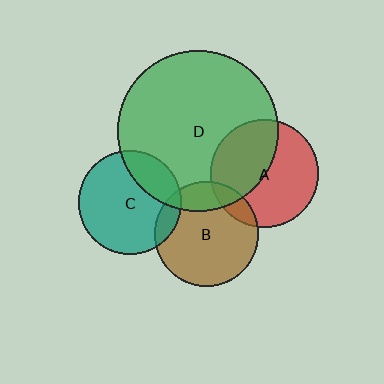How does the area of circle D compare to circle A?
Approximately 2.3 times.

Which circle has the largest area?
Circle D (green).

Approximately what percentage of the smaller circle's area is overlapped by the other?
Approximately 45%.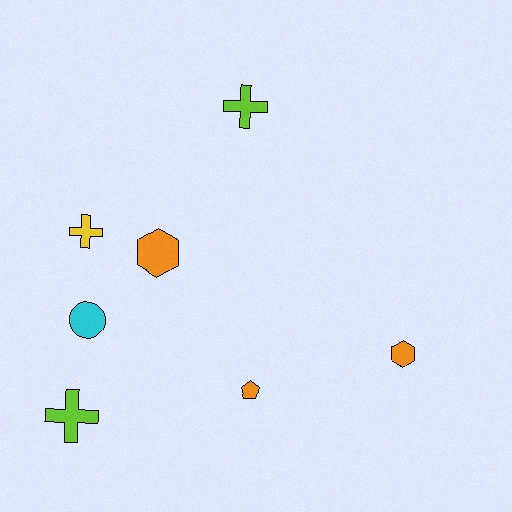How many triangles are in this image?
There are no triangles.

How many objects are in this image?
There are 7 objects.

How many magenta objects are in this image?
There are no magenta objects.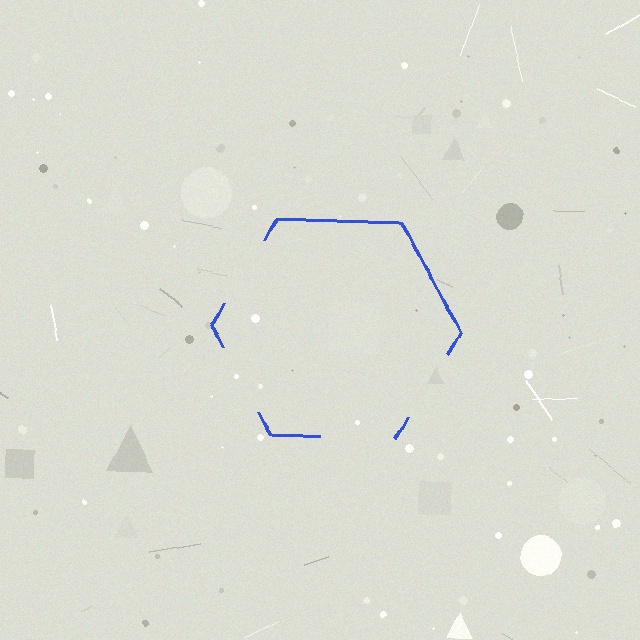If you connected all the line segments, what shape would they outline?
They would outline a hexagon.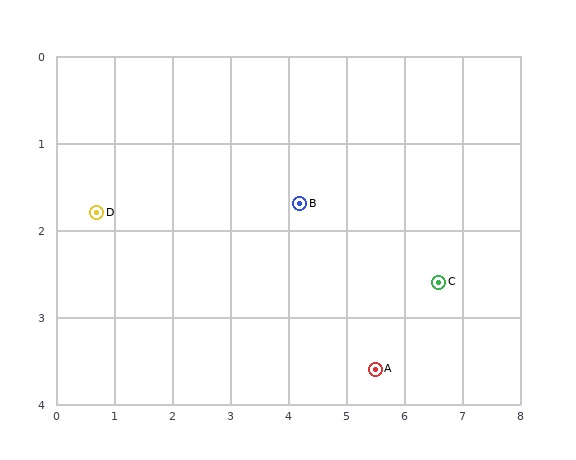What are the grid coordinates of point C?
Point C is at approximately (6.6, 2.6).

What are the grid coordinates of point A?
Point A is at approximately (5.5, 3.6).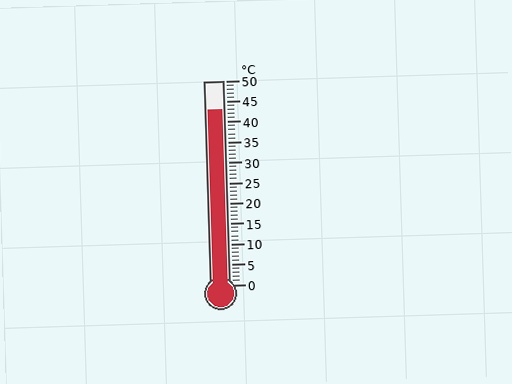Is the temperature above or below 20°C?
The temperature is above 20°C.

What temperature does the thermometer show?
The thermometer shows approximately 43°C.